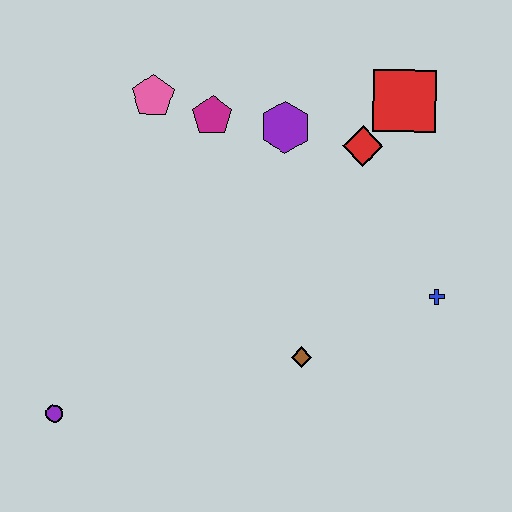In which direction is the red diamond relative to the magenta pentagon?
The red diamond is to the right of the magenta pentagon.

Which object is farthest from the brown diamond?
The pink pentagon is farthest from the brown diamond.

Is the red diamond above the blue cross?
Yes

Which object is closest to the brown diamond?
The blue cross is closest to the brown diamond.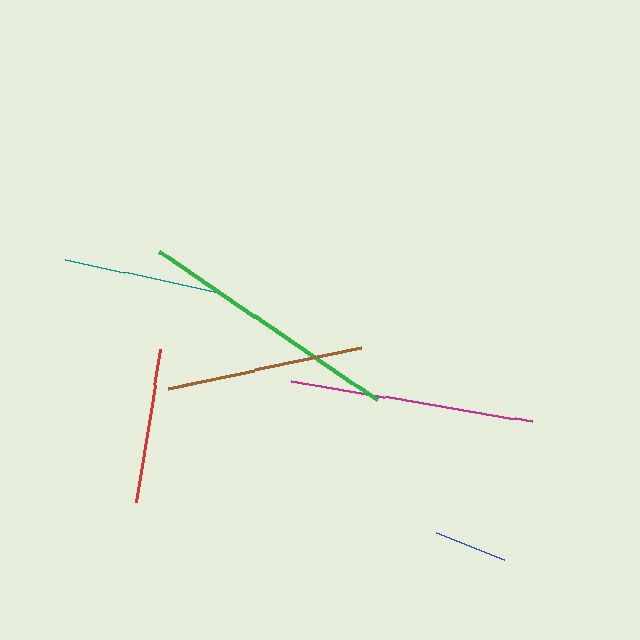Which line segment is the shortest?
The blue line is the shortest at approximately 74 pixels.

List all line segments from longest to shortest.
From longest to shortest: green, magenta, brown, teal, red, blue.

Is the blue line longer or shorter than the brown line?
The brown line is longer than the blue line.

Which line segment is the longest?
The green line is the longest at approximately 261 pixels.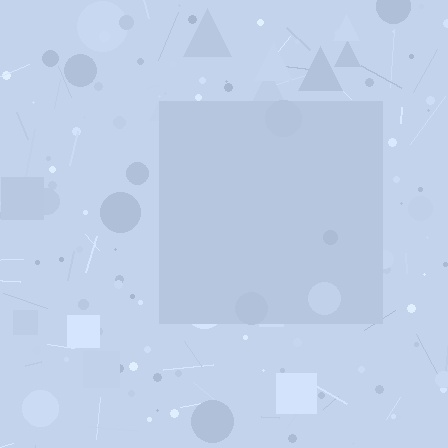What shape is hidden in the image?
A square is hidden in the image.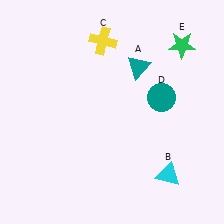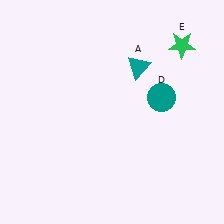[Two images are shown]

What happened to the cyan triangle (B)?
The cyan triangle (B) was removed in Image 2. It was in the bottom-right area of Image 1.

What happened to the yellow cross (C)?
The yellow cross (C) was removed in Image 2. It was in the top-left area of Image 1.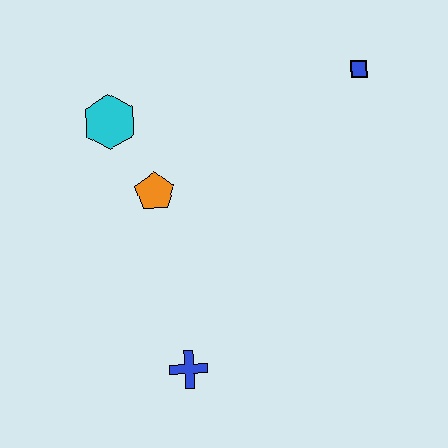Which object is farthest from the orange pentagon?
The blue square is farthest from the orange pentagon.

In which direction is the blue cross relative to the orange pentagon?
The blue cross is below the orange pentagon.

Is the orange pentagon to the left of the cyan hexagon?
No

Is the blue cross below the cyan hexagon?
Yes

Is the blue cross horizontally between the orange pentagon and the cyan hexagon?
No